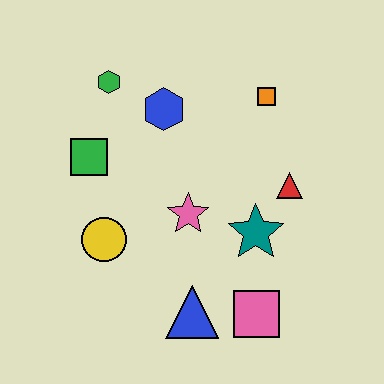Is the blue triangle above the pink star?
No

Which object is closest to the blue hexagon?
The green hexagon is closest to the blue hexagon.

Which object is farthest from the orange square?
The blue triangle is farthest from the orange square.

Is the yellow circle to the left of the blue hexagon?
Yes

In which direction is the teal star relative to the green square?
The teal star is to the right of the green square.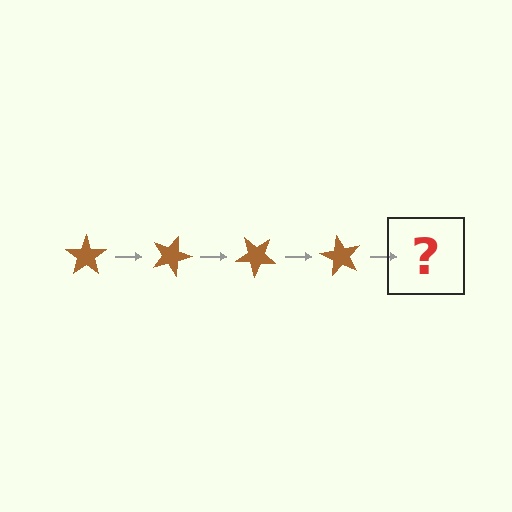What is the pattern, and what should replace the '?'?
The pattern is that the star rotates 20 degrees each step. The '?' should be a brown star rotated 80 degrees.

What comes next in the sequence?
The next element should be a brown star rotated 80 degrees.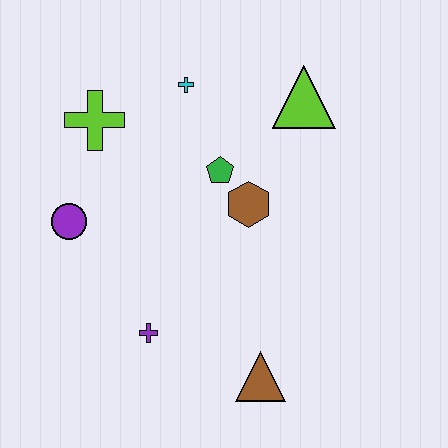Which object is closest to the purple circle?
The lime cross is closest to the purple circle.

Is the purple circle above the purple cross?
Yes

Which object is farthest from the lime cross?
The brown triangle is farthest from the lime cross.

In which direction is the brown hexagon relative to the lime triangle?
The brown hexagon is below the lime triangle.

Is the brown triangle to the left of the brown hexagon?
No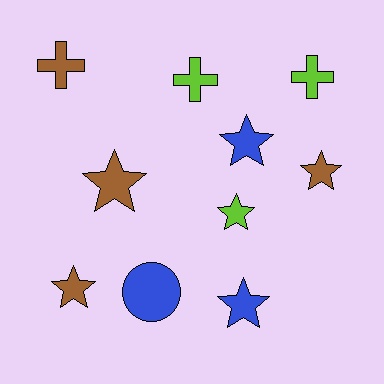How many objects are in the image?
There are 10 objects.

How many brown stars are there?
There are 3 brown stars.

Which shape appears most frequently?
Star, with 6 objects.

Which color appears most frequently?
Brown, with 4 objects.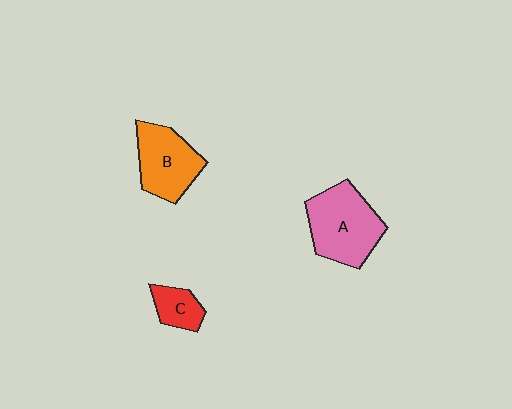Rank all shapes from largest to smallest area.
From largest to smallest: A (pink), B (orange), C (red).